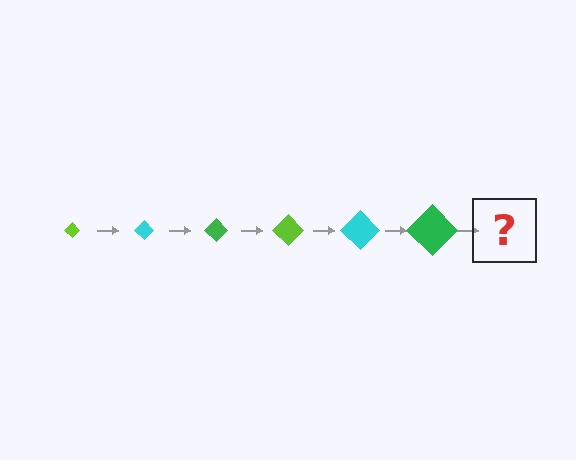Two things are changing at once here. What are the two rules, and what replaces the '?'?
The two rules are that the diamond grows larger each step and the color cycles through lime, cyan, and green. The '?' should be a lime diamond, larger than the previous one.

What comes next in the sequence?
The next element should be a lime diamond, larger than the previous one.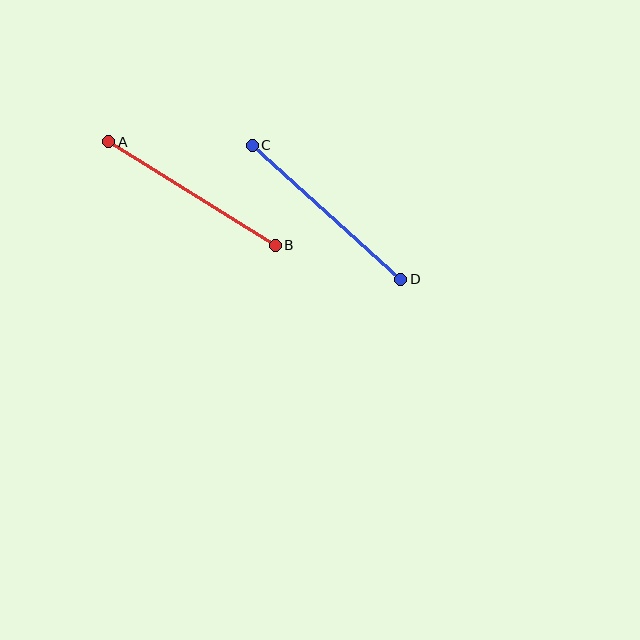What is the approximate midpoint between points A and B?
The midpoint is at approximately (192, 194) pixels.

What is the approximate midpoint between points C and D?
The midpoint is at approximately (327, 212) pixels.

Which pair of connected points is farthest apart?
Points C and D are farthest apart.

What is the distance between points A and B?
The distance is approximately 196 pixels.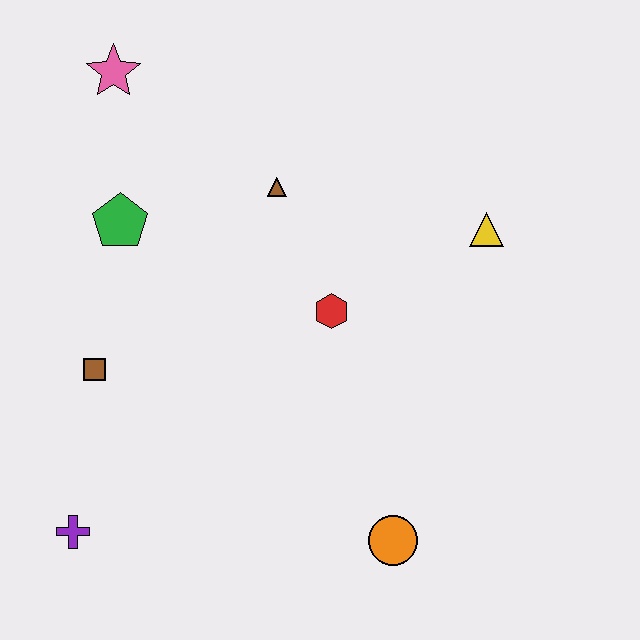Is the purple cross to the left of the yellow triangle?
Yes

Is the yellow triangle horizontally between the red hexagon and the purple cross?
No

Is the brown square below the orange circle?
No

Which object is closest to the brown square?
The green pentagon is closest to the brown square.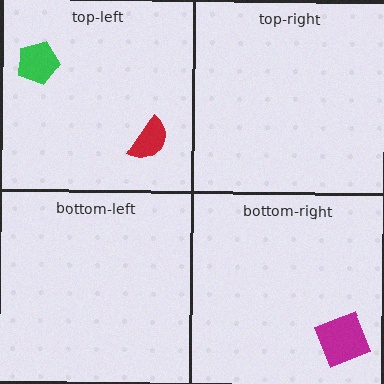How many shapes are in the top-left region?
2.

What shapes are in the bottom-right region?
The magenta diamond.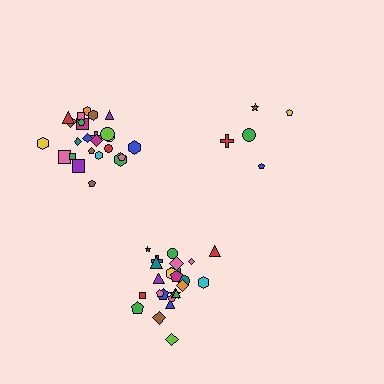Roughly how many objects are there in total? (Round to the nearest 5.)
Roughly 55 objects in total.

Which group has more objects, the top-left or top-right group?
The top-left group.